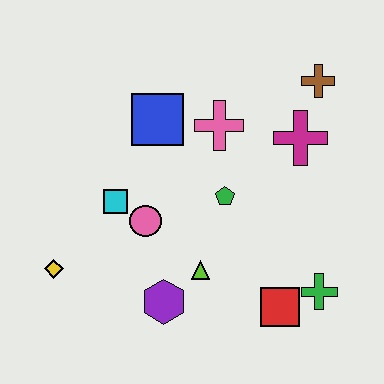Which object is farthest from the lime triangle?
The brown cross is farthest from the lime triangle.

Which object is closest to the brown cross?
The magenta cross is closest to the brown cross.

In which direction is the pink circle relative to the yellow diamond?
The pink circle is to the right of the yellow diamond.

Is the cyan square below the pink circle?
No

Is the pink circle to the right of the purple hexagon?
No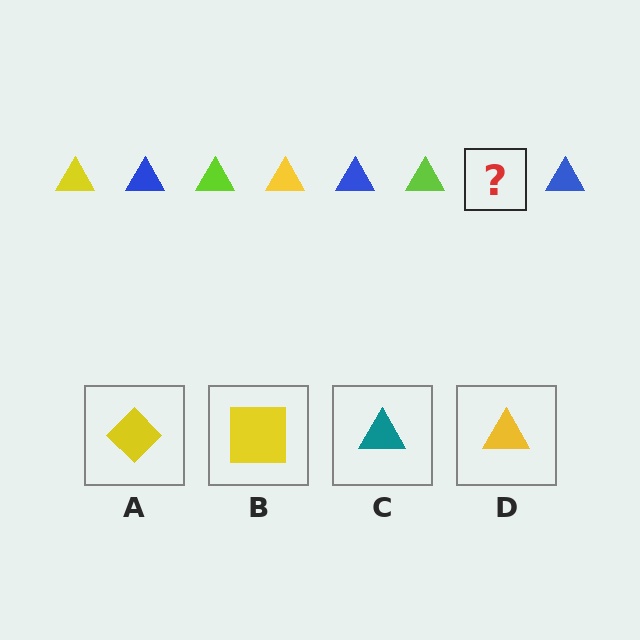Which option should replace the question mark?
Option D.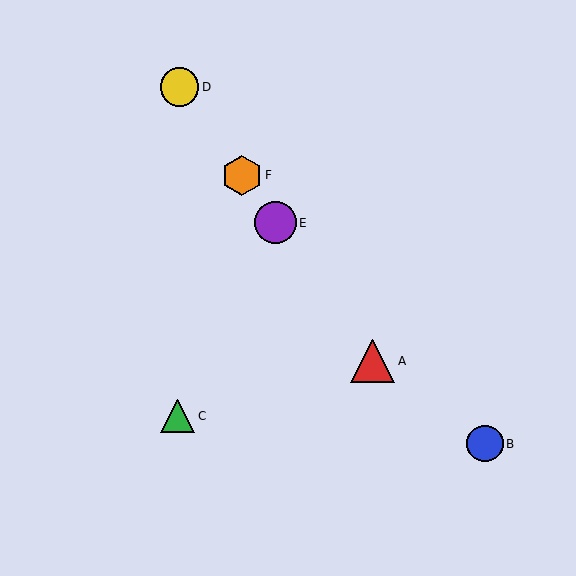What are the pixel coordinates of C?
Object C is at (178, 416).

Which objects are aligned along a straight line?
Objects A, D, E, F are aligned along a straight line.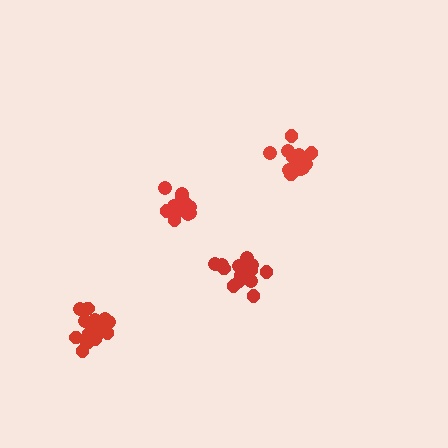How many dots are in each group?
Group 1: 14 dots, Group 2: 15 dots, Group 3: 14 dots, Group 4: 19 dots (62 total).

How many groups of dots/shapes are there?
There are 4 groups.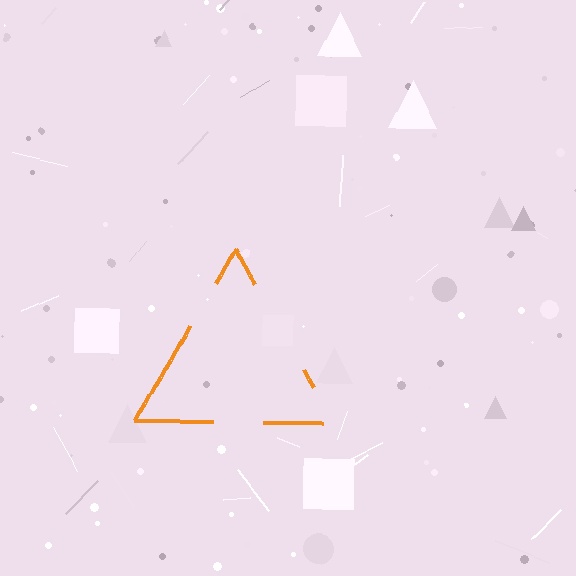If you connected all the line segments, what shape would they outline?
They would outline a triangle.